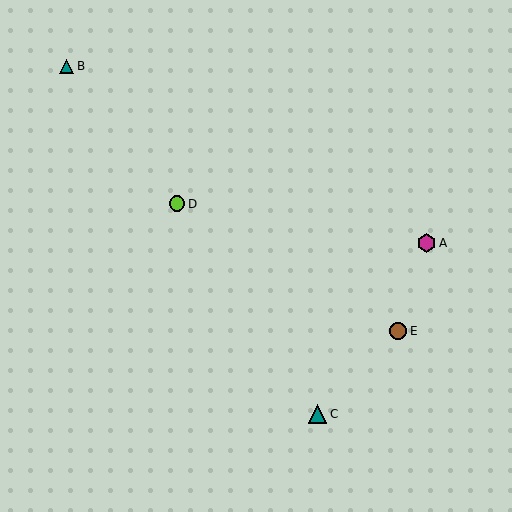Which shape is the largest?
The teal triangle (labeled C) is the largest.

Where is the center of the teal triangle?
The center of the teal triangle is at (317, 414).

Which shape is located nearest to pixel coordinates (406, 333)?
The brown circle (labeled E) at (398, 331) is nearest to that location.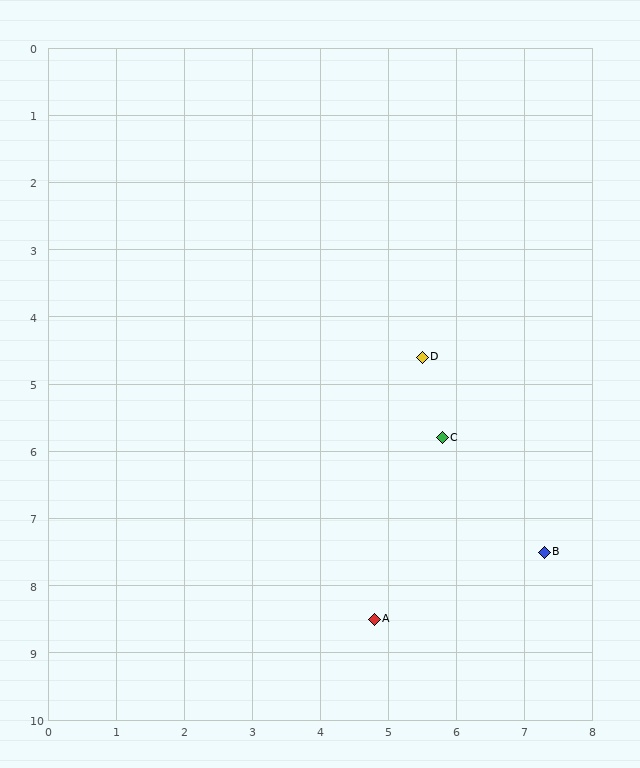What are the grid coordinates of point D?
Point D is at approximately (5.5, 4.6).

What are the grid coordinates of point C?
Point C is at approximately (5.8, 5.8).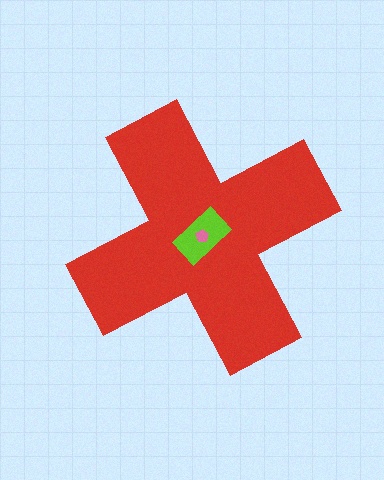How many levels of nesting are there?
3.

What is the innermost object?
The pink pentagon.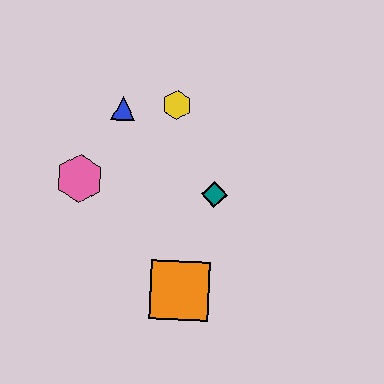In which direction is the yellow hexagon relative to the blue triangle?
The yellow hexagon is to the right of the blue triangle.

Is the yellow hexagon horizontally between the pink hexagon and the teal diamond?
Yes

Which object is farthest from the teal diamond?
The pink hexagon is farthest from the teal diamond.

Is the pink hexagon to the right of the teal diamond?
No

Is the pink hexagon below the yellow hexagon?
Yes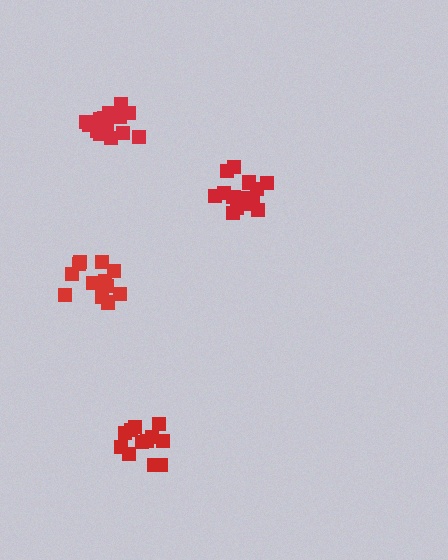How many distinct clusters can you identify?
There are 4 distinct clusters.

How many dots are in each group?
Group 1: 18 dots, Group 2: 13 dots, Group 3: 12 dots, Group 4: 14 dots (57 total).